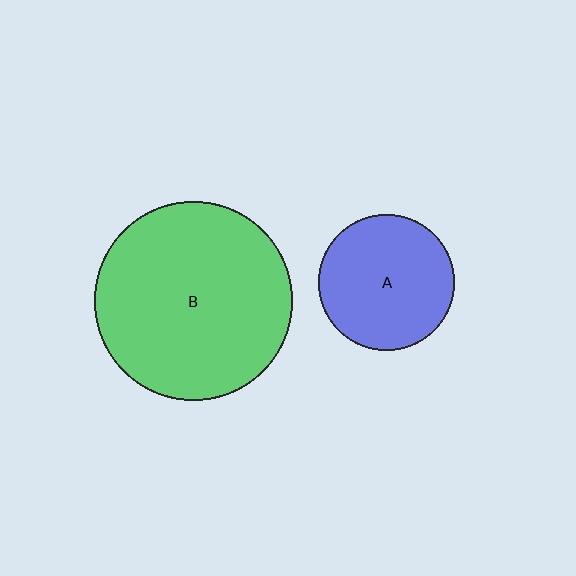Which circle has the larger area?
Circle B (green).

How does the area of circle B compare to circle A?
Approximately 2.1 times.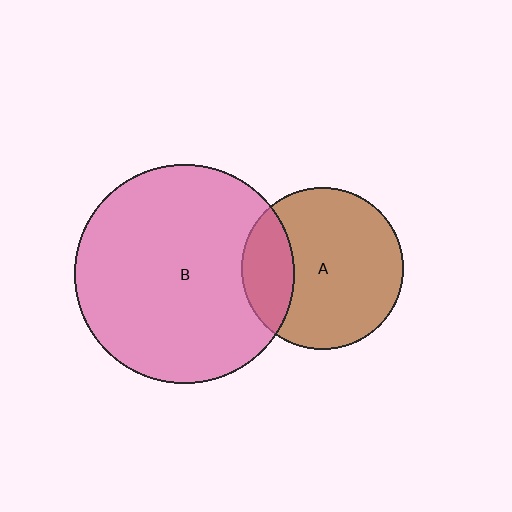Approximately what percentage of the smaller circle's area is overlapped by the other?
Approximately 25%.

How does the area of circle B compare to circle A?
Approximately 1.8 times.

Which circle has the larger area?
Circle B (pink).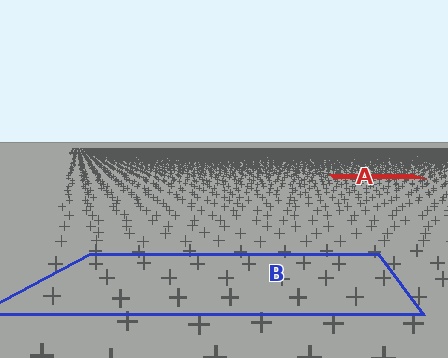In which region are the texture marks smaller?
The texture marks are smaller in region A, because it is farther away.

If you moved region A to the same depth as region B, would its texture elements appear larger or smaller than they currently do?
They would appear larger. At a closer depth, the same texture elements are projected at a bigger on-screen size.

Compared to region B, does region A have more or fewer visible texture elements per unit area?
Region A has more texture elements per unit area — they are packed more densely because it is farther away.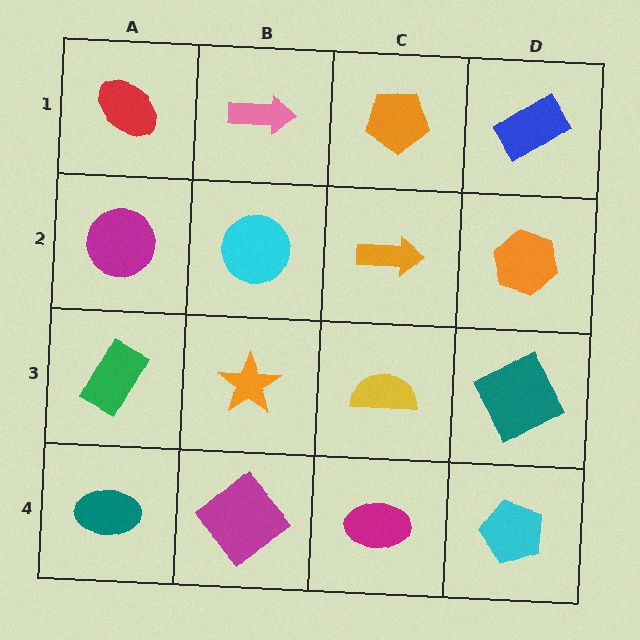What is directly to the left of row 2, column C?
A cyan circle.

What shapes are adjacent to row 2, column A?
A red ellipse (row 1, column A), a green rectangle (row 3, column A), a cyan circle (row 2, column B).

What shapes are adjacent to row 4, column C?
A yellow semicircle (row 3, column C), a magenta diamond (row 4, column B), a cyan pentagon (row 4, column D).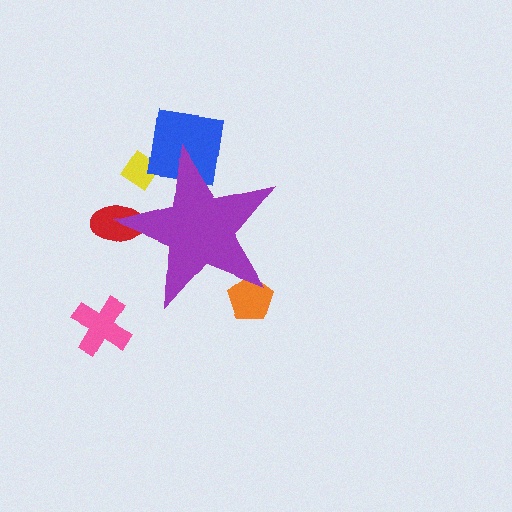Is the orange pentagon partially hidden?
Yes, the orange pentagon is partially hidden behind the purple star.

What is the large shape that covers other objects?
A purple star.